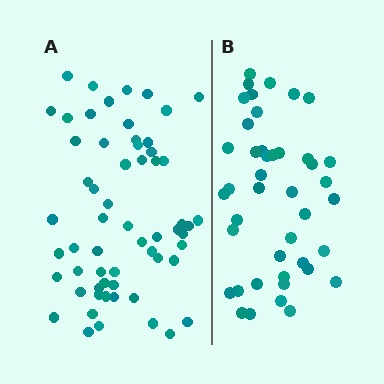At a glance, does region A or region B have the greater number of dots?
Region A (the left region) has more dots.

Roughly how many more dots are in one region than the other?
Region A has approximately 15 more dots than region B.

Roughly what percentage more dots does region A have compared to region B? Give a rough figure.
About 40% more.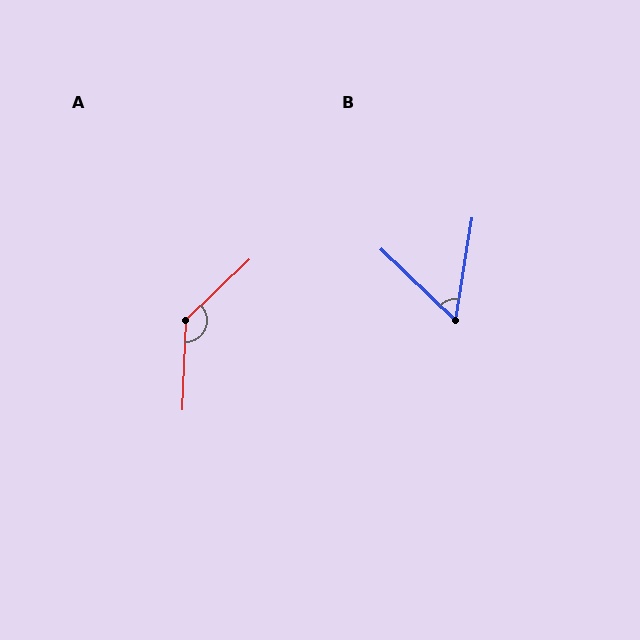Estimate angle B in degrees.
Approximately 55 degrees.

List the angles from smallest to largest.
B (55°), A (136°).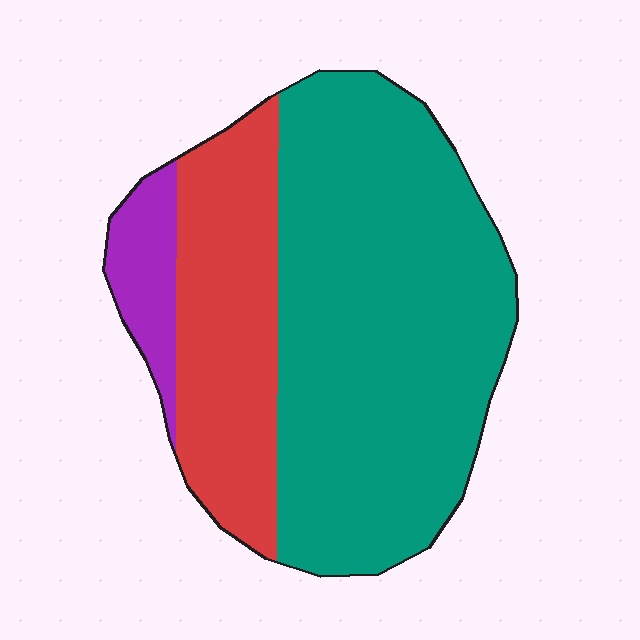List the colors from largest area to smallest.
From largest to smallest: teal, red, purple.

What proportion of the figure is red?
Red takes up about one quarter (1/4) of the figure.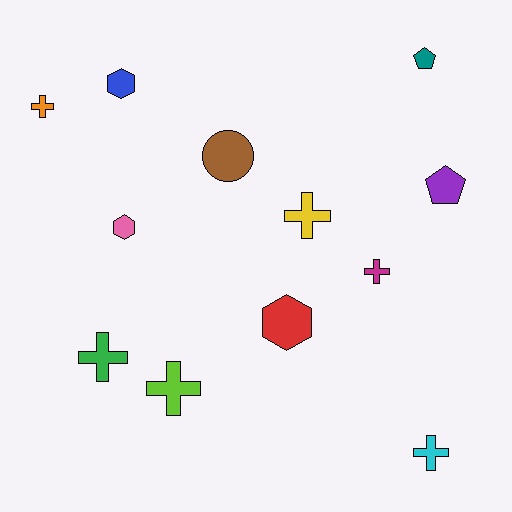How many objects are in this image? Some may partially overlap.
There are 12 objects.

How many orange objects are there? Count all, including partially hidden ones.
There is 1 orange object.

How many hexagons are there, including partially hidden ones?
There are 3 hexagons.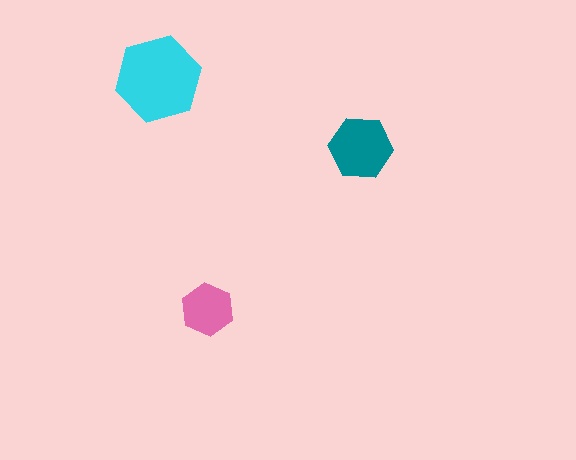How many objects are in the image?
There are 3 objects in the image.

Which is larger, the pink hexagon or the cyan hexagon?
The cyan one.